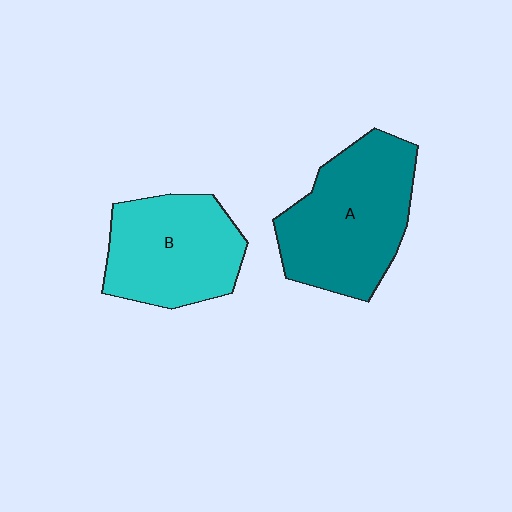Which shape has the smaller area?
Shape B (cyan).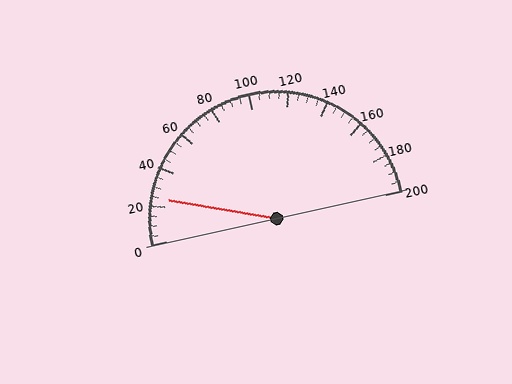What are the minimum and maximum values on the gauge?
The gauge ranges from 0 to 200.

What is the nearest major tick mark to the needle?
The nearest major tick mark is 20.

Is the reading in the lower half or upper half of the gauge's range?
The reading is in the lower half of the range (0 to 200).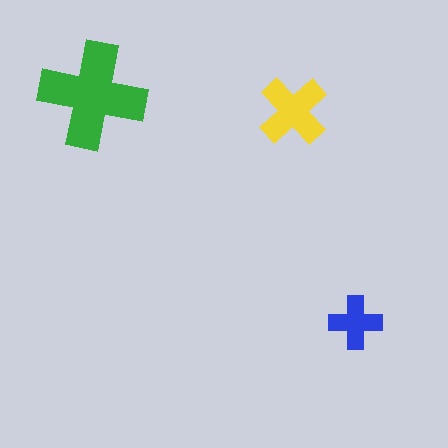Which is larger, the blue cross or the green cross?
The green one.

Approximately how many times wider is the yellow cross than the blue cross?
About 1.5 times wider.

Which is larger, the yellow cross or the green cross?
The green one.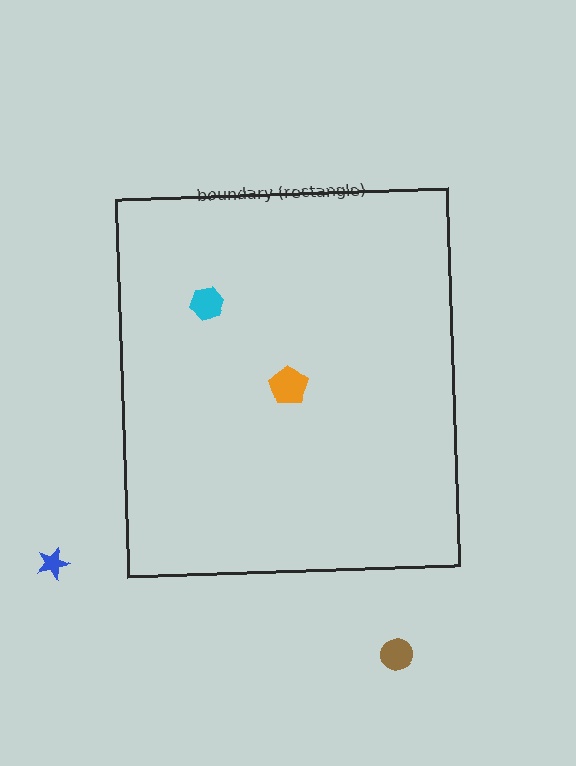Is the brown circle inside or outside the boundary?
Outside.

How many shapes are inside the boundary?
2 inside, 2 outside.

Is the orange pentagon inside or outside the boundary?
Inside.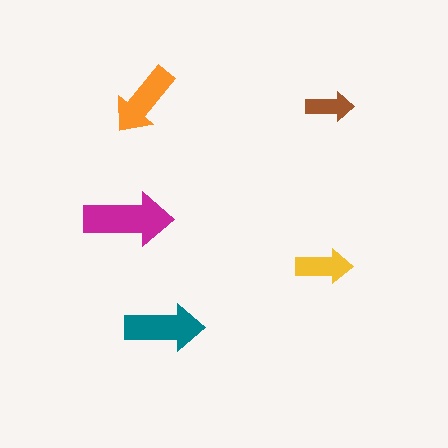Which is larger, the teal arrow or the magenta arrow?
The magenta one.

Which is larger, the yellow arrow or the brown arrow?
The yellow one.